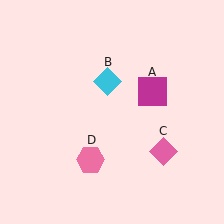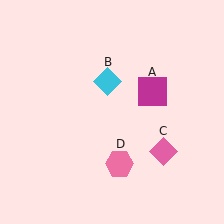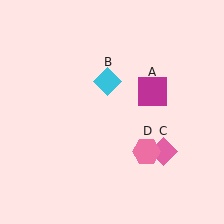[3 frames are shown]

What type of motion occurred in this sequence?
The pink hexagon (object D) rotated counterclockwise around the center of the scene.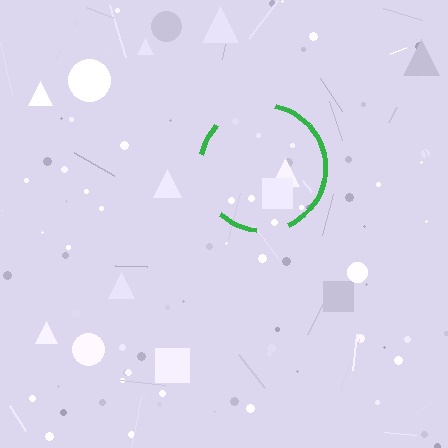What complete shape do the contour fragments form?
The contour fragments form a circle.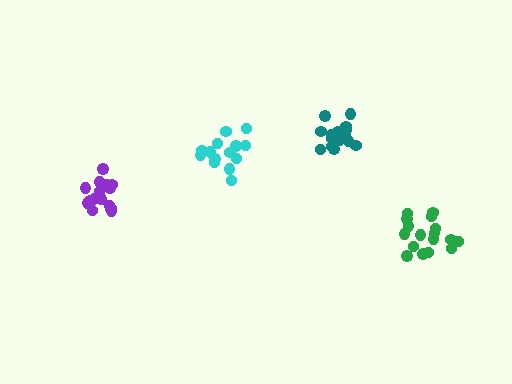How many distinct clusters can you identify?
There are 4 distinct clusters.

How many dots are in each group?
Group 1: 14 dots, Group 2: 17 dots, Group 3: 17 dots, Group 4: 17 dots (65 total).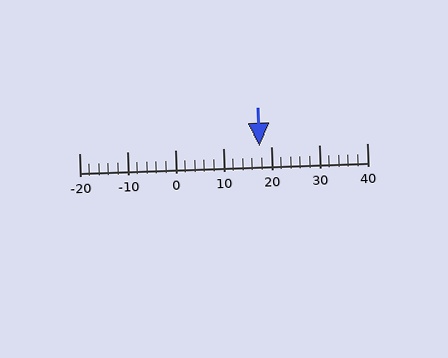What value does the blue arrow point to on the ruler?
The blue arrow points to approximately 18.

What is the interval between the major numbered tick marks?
The major tick marks are spaced 10 units apart.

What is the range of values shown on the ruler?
The ruler shows values from -20 to 40.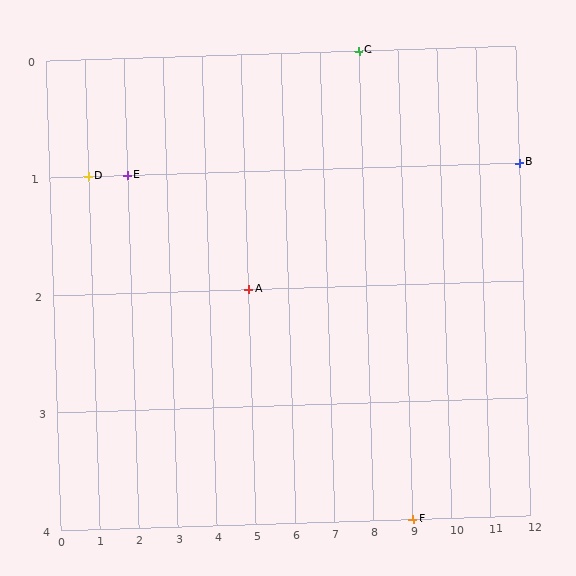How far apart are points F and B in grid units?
Points F and B are 3 columns and 3 rows apart (about 4.2 grid units diagonally).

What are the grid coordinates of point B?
Point B is at grid coordinates (12, 1).